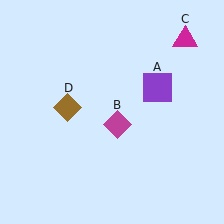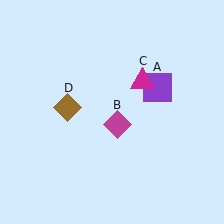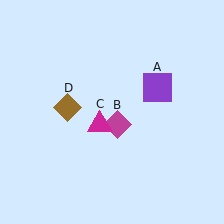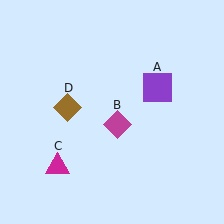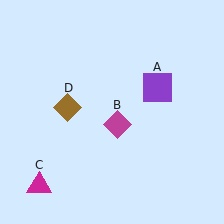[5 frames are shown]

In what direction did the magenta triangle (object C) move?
The magenta triangle (object C) moved down and to the left.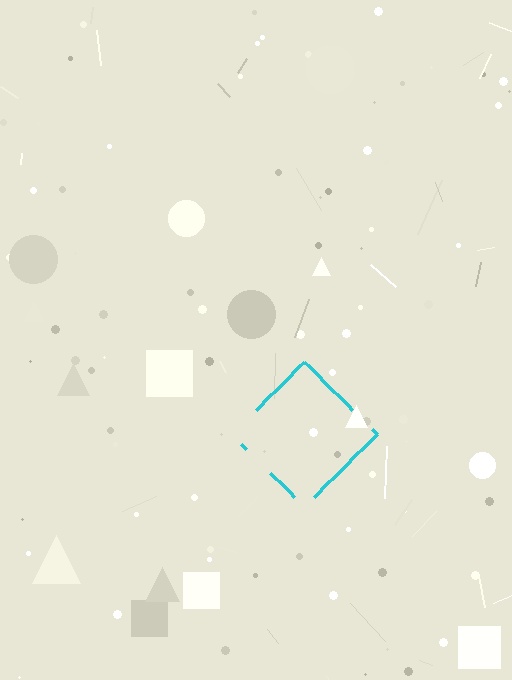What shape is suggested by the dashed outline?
The dashed outline suggests a diamond.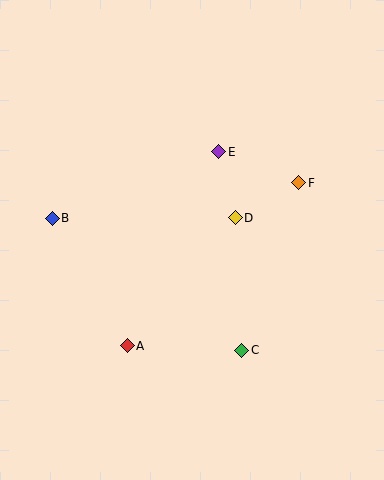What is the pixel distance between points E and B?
The distance between E and B is 180 pixels.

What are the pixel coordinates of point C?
Point C is at (242, 350).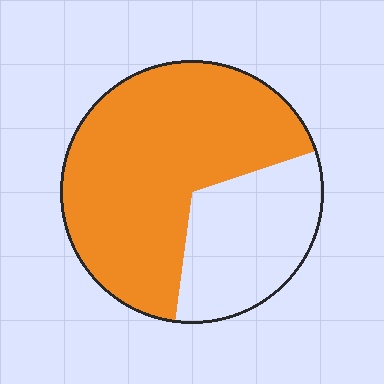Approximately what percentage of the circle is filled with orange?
Approximately 70%.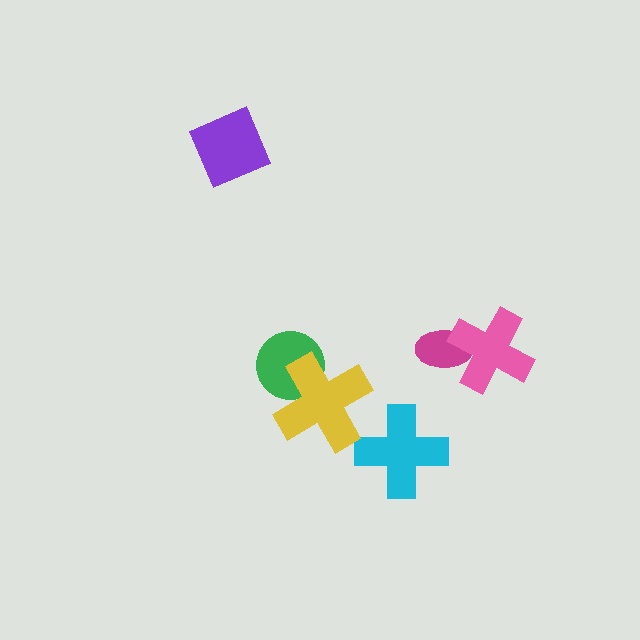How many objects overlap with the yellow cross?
1 object overlaps with the yellow cross.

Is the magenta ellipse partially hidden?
Yes, it is partially covered by another shape.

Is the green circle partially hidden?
Yes, it is partially covered by another shape.